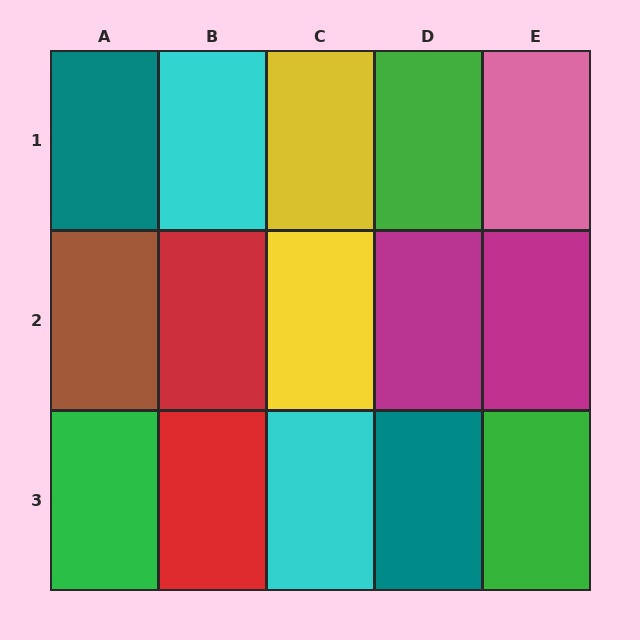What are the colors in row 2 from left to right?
Brown, red, yellow, magenta, magenta.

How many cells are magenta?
2 cells are magenta.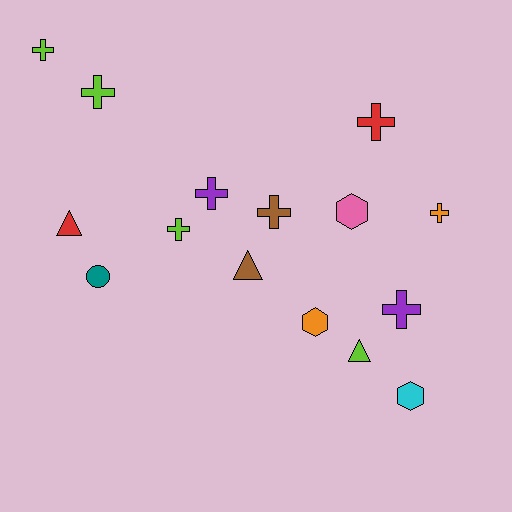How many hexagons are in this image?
There are 3 hexagons.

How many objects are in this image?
There are 15 objects.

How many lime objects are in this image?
There are 4 lime objects.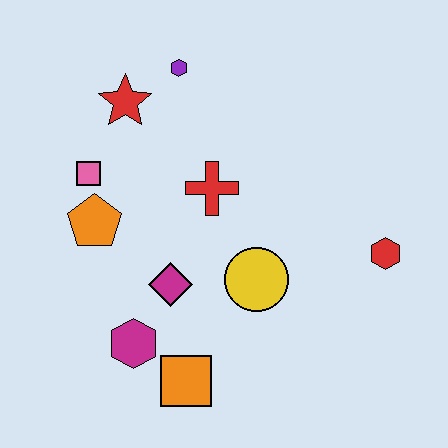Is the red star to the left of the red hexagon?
Yes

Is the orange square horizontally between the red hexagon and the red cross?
No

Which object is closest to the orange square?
The magenta hexagon is closest to the orange square.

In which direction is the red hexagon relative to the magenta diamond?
The red hexagon is to the right of the magenta diamond.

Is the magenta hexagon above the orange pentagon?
No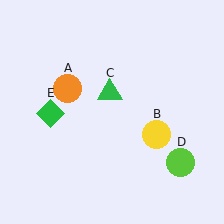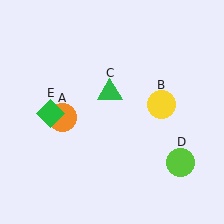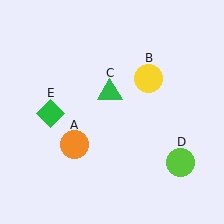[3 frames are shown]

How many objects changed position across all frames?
2 objects changed position: orange circle (object A), yellow circle (object B).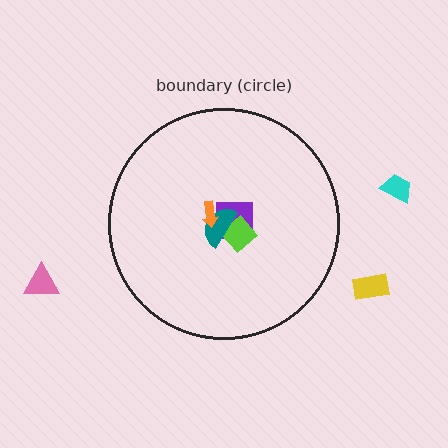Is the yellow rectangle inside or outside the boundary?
Outside.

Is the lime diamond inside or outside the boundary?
Inside.